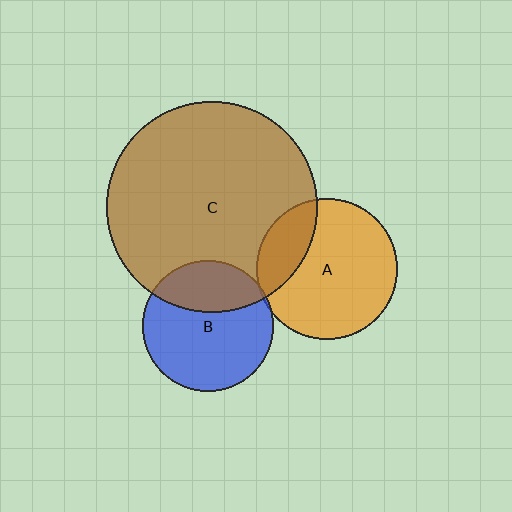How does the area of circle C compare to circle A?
Approximately 2.2 times.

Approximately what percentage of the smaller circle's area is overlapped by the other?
Approximately 5%.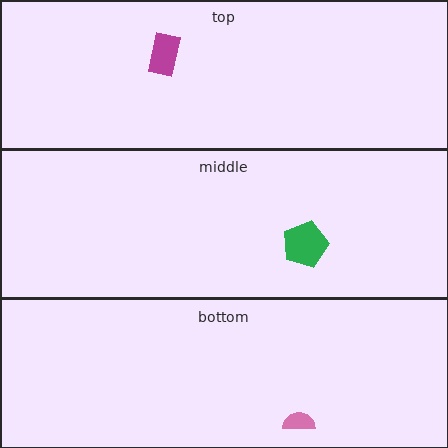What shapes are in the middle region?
The green pentagon.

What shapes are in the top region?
The magenta rectangle.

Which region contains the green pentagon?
The middle region.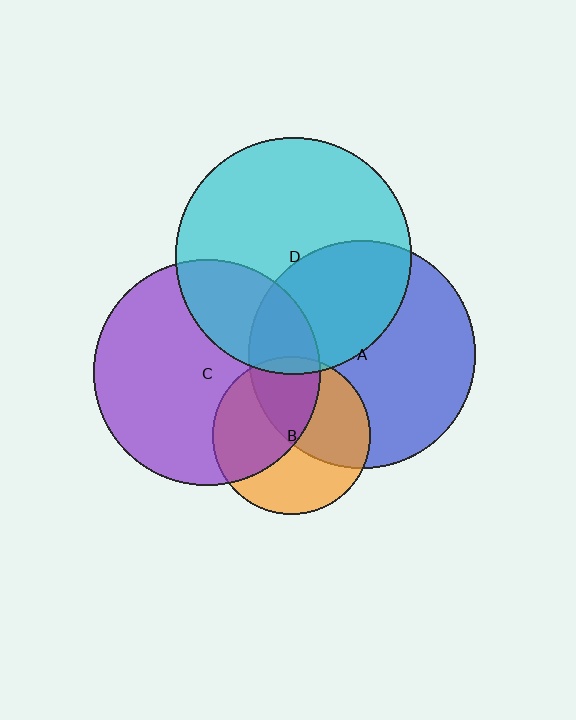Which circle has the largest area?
Circle D (cyan).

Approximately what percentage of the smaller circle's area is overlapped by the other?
Approximately 40%.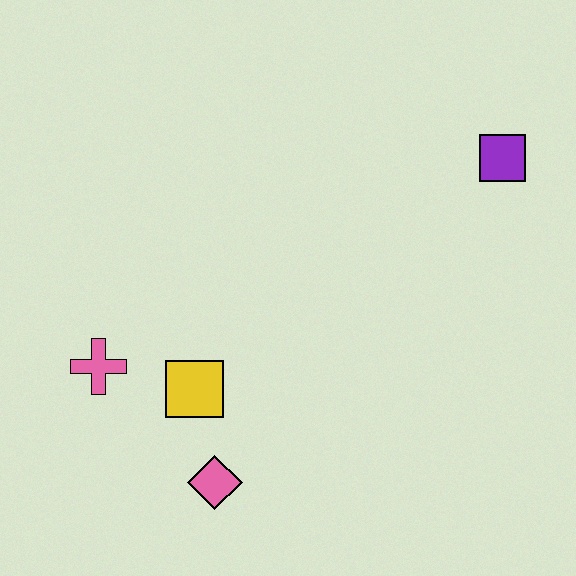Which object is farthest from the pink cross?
The purple square is farthest from the pink cross.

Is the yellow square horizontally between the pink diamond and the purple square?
No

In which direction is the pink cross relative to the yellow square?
The pink cross is to the left of the yellow square.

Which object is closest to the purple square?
The yellow square is closest to the purple square.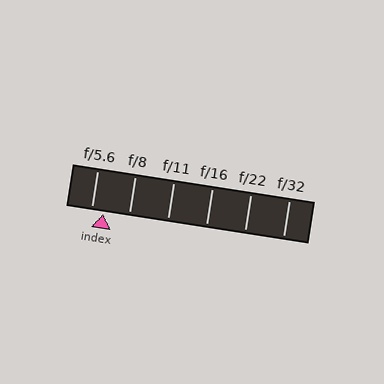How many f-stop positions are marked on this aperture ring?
There are 6 f-stop positions marked.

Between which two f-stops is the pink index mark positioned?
The index mark is between f/5.6 and f/8.